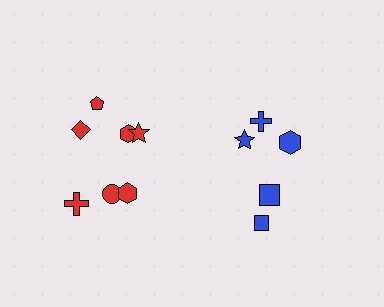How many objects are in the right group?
There are 5 objects.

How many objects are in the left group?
There are 7 objects.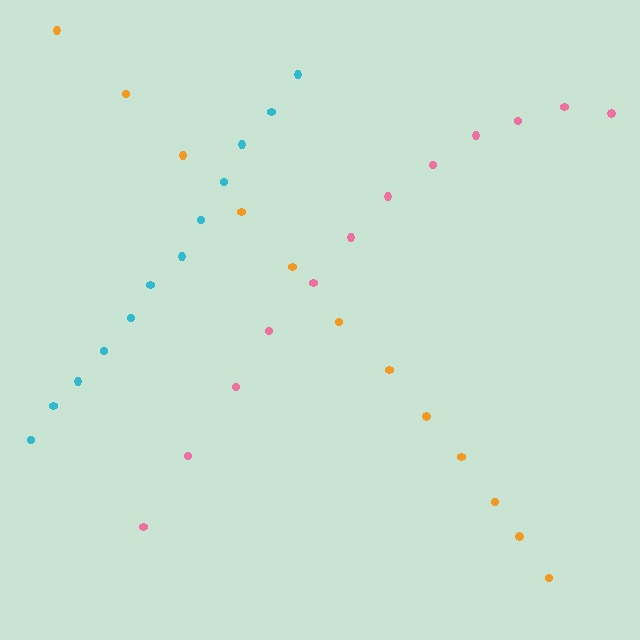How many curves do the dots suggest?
There are 3 distinct paths.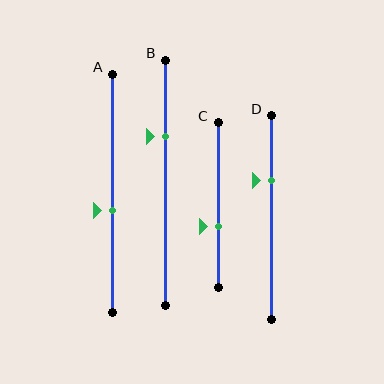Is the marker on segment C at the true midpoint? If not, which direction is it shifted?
No, the marker on segment C is shifted downward by about 13% of the segment length.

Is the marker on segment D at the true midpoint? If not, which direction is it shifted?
No, the marker on segment D is shifted upward by about 19% of the segment length.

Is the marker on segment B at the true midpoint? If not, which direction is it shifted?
No, the marker on segment B is shifted upward by about 19% of the segment length.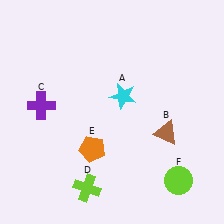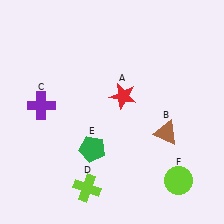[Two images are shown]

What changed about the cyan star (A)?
In Image 1, A is cyan. In Image 2, it changed to red.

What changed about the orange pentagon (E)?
In Image 1, E is orange. In Image 2, it changed to green.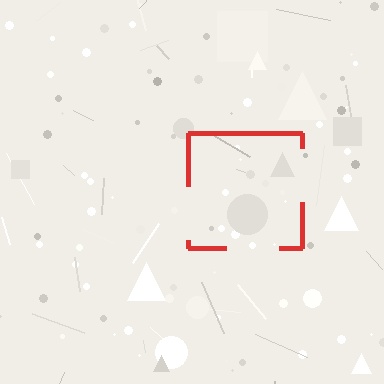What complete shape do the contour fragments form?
The contour fragments form a square.